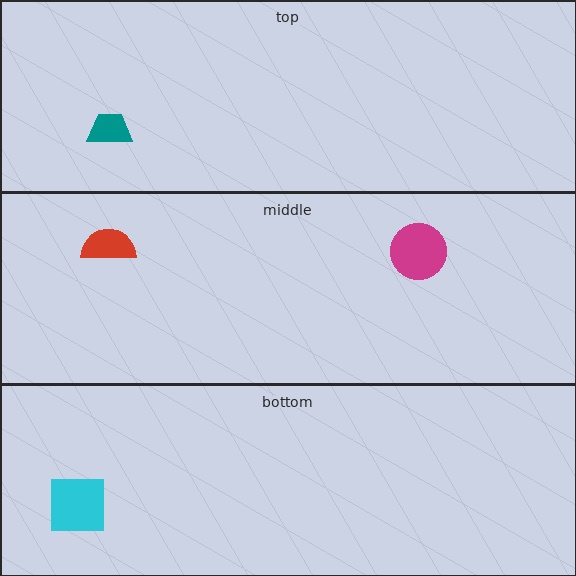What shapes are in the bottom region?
The cyan square.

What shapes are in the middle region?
The magenta circle, the red semicircle.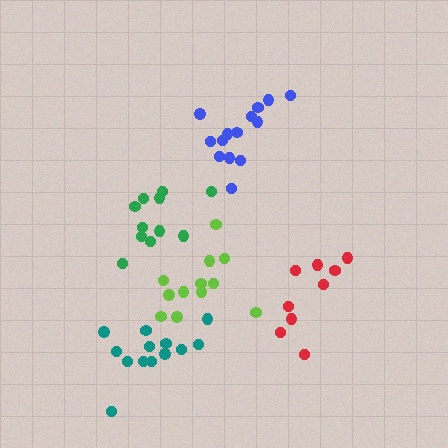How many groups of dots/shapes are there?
There are 5 groups.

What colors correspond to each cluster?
The clusters are colored: lime, blue, red, green, teal.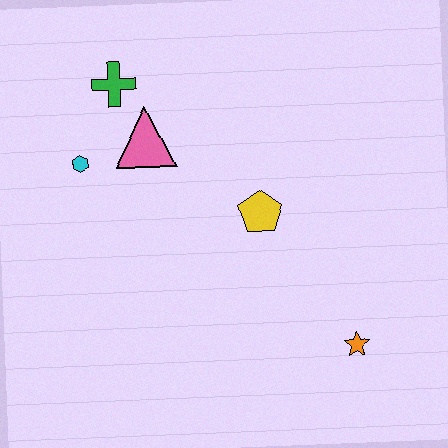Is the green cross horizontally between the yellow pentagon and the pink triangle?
No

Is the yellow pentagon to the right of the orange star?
No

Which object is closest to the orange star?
The yellow pentagon is closest to the orange star.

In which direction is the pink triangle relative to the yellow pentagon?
The pink triangle is to the left of the yellow pentagon.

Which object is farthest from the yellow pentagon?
The green cross is farthest from the yellow pentagon.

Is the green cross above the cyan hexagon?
Yes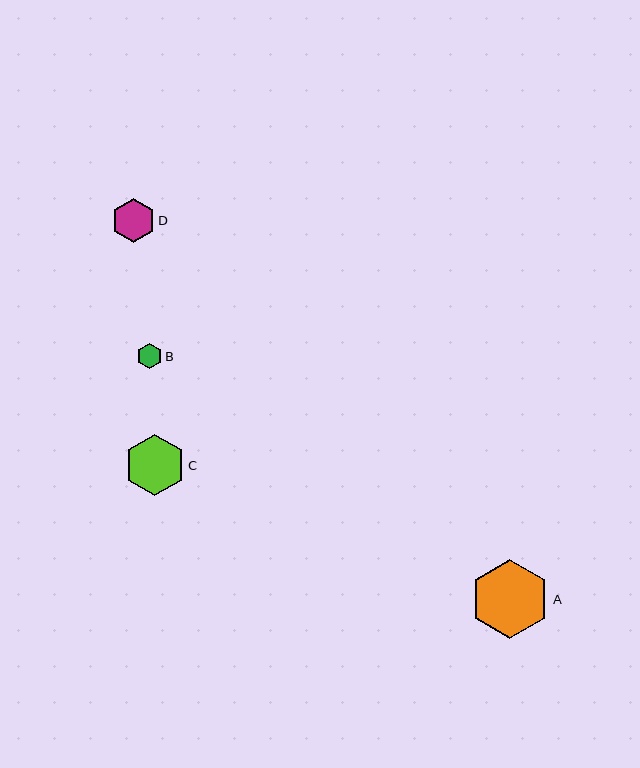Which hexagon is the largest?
Hexagon A is the largest with a size of approximately 80 pixels.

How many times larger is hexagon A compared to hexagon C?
Hexagon A is approximately 1.3 times the size of hexagon C.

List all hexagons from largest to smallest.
From largest to smallest: A, C, D, B.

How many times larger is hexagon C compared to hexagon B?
Hexagon C is approximately 2.4 times the size of hexagon B.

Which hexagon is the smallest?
Hexagon B is the smallest with a size of approximately 25 pixels.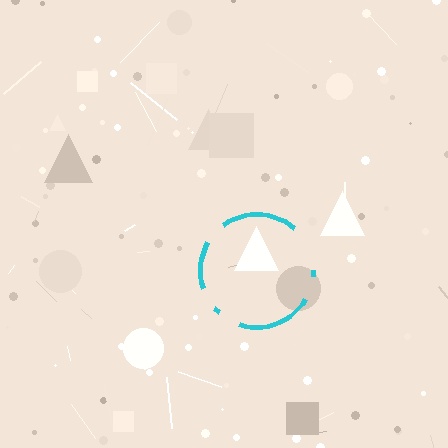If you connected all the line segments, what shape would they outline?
They would outline a circle.